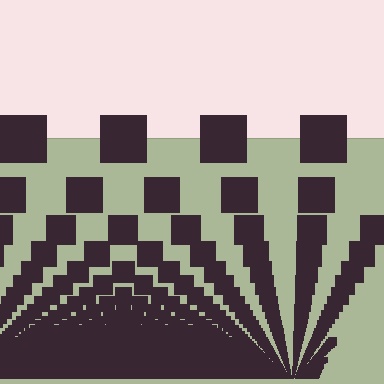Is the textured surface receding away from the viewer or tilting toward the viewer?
The surface appears to tilt toward the viewer. Texture elements get larger and sparser toward the top.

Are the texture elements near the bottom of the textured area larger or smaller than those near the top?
Smaller. The gradient is inverted — elements near the bottom are smaller and denser.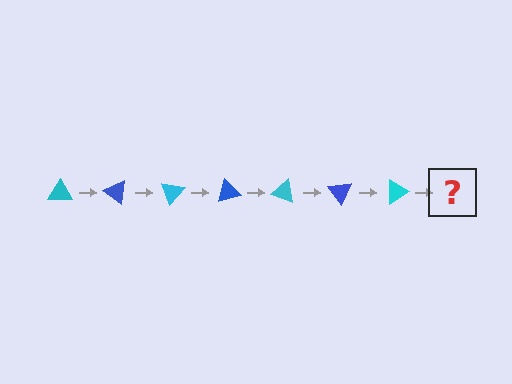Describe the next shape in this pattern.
It should be a blue triangle, rotated 245 degrees from the start.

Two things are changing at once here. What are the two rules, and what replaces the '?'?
The two rules are that it rotates 35 degrees each step and the color cycles through cyan and blue. The '?' should be a blue triangle, rotated 245 degrees from the start.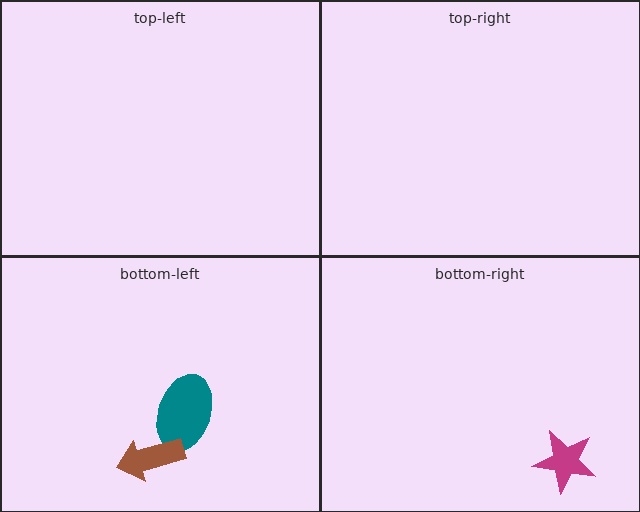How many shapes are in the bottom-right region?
1.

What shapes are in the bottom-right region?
The magenta star.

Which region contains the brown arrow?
The bottom-left region.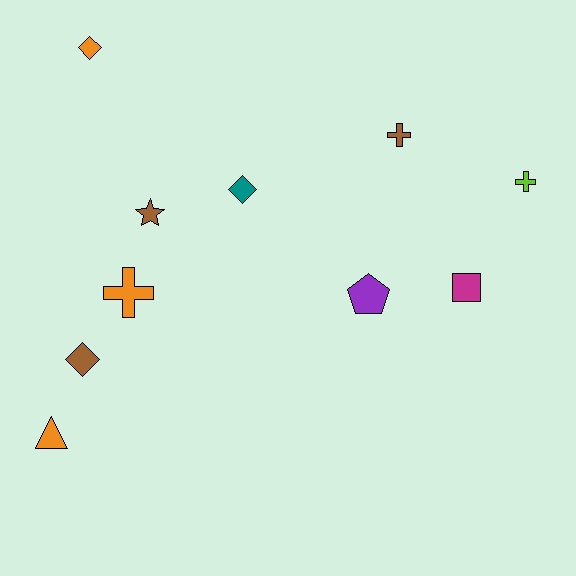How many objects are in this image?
There are 10 objects.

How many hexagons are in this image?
There are no hexagons.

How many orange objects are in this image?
There are 3 orange objects.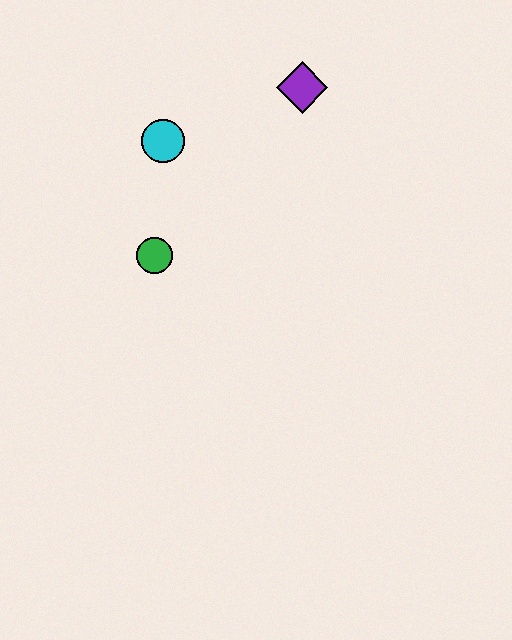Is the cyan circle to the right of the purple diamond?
No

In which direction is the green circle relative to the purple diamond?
The green circle is below the purple diamond.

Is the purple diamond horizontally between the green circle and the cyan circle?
No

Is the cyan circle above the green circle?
Yes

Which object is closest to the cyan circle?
The green circle is closest to the cyan circle.